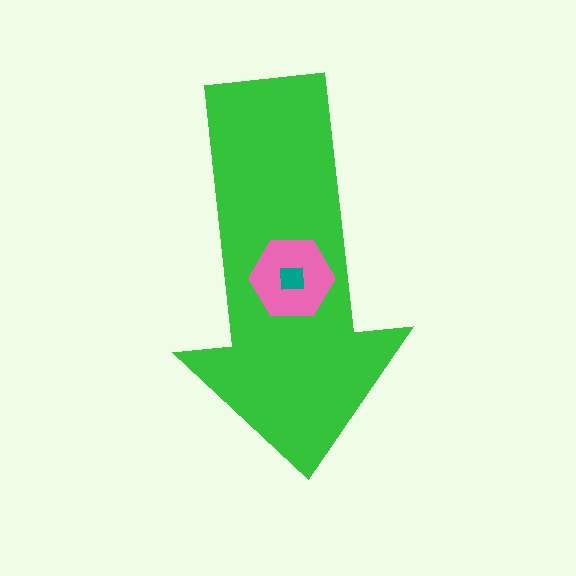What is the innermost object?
The teal square.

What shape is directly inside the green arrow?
The pink hexagon.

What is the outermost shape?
The green arrow.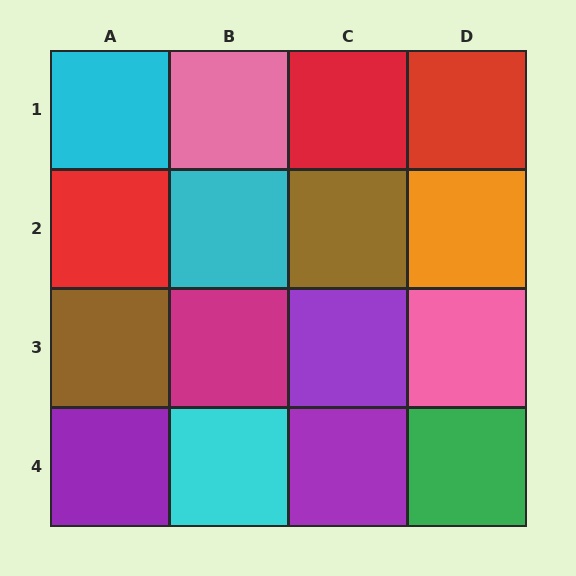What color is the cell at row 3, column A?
Brown.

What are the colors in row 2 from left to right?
Red, cyan, brown, orange.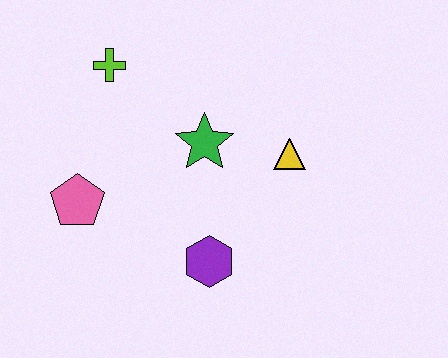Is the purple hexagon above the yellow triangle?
No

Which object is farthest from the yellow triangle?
The pink pentagon is farthest from the yellow triangle.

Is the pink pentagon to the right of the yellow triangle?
No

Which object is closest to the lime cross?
The green star is closest to the lime cross.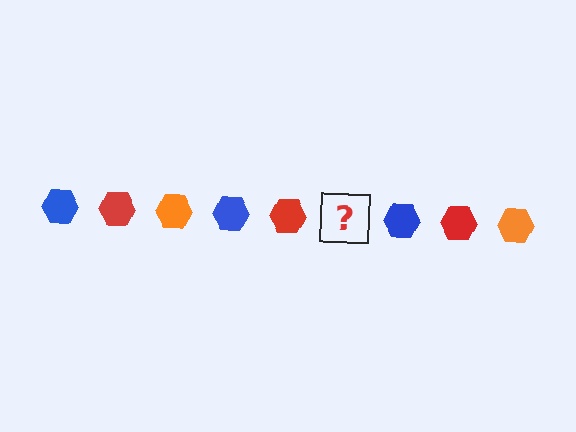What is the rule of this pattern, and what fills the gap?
The rule is that the pattern cycles through blue, red, orange hexagons. The gap should be filled with an orange hexagon.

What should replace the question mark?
The question mark should be replaced with an orange hexagon.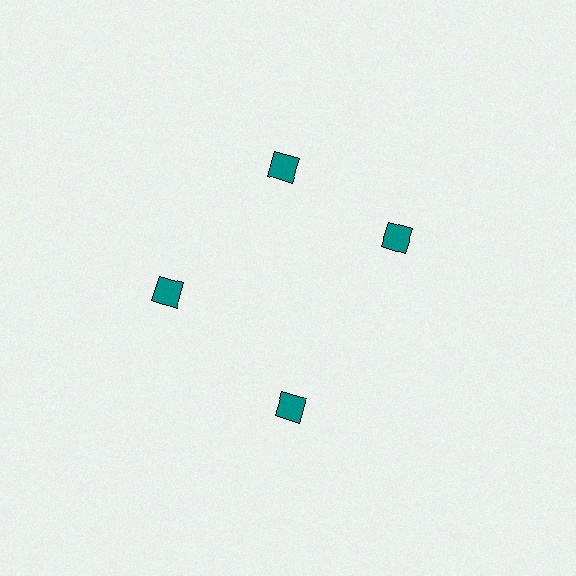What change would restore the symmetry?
The symmetry would be restored by rotating it back into even spacing with its neighbors so that all 4 squares sit at equal angles and equal distance from the center.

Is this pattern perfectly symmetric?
No. The 4 teal squares are arranged in a ring, but one element near the 3 o'clock position is rotated out of alignment along the ring, breaking the 4-fold rotational symmetry.